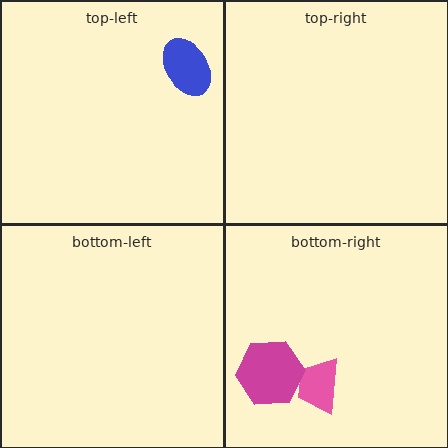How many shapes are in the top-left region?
1.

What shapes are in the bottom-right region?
The pink trapezoid, the magenta hexagon.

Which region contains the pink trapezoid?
The bottom-right region.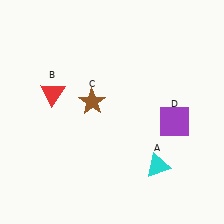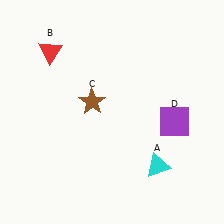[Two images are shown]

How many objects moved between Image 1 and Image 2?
1 object moved between the two images.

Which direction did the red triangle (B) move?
The red triangle (B) moved up.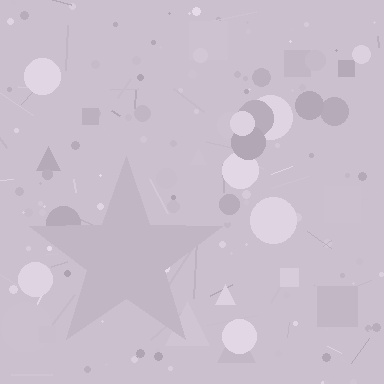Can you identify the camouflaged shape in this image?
The camouflaged shape is a star.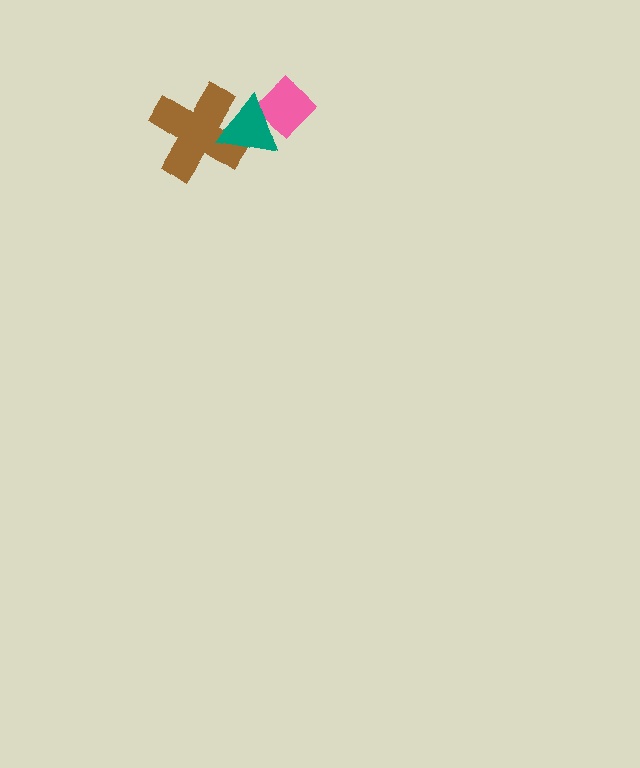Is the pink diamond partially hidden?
Yes, it is partially covered by another shape.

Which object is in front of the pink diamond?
The teal triangle is in front of the pink diamond.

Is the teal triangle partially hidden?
No, no other shape covers it.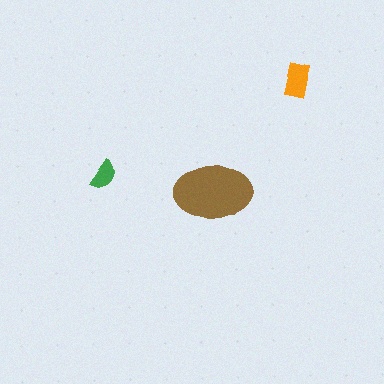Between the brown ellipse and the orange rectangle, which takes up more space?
The brown ellipse.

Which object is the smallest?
The green semicircle.